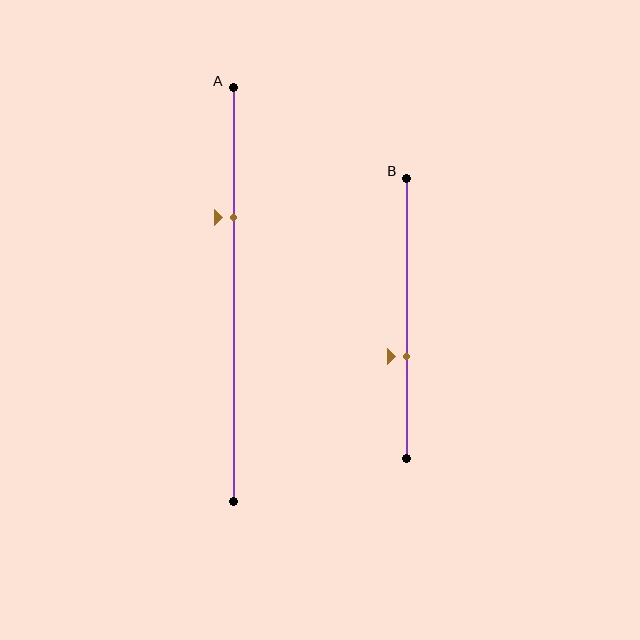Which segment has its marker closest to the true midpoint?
Segment B has its marker closest to the true midpoint.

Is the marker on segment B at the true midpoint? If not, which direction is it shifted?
No, the marker on segment B is shifted downward by about 14% of the segment length.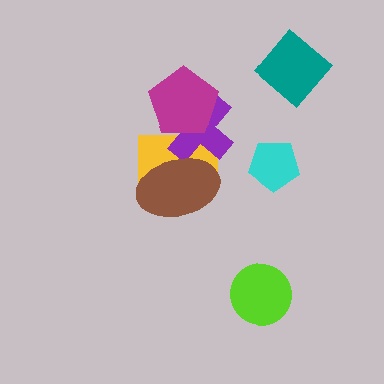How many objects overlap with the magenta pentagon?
2 objects overlap with the magenta pentagon.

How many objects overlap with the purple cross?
3 objects overlap with the purple cross.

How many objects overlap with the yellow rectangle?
3 objects overlap with the yellow rectangle.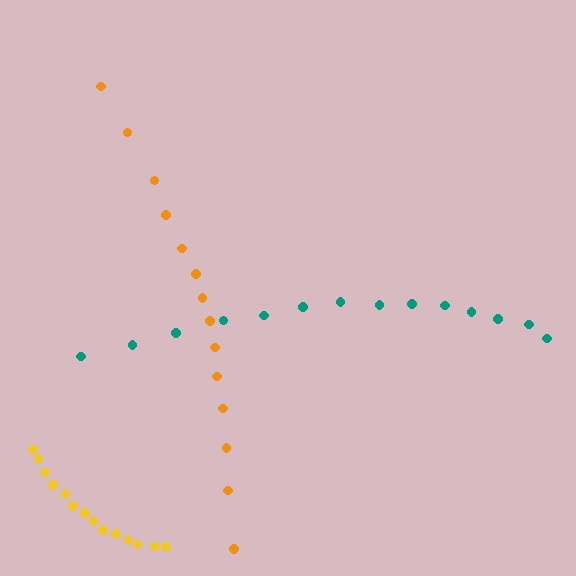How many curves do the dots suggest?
There are 3 distinct paths.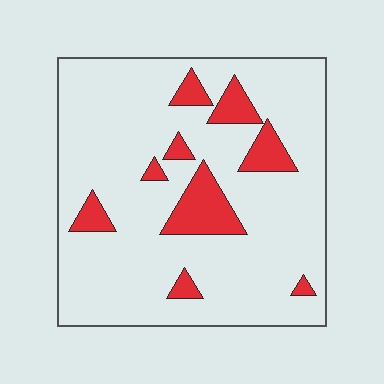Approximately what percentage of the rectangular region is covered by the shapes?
Approximately 15%.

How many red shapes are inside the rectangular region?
9.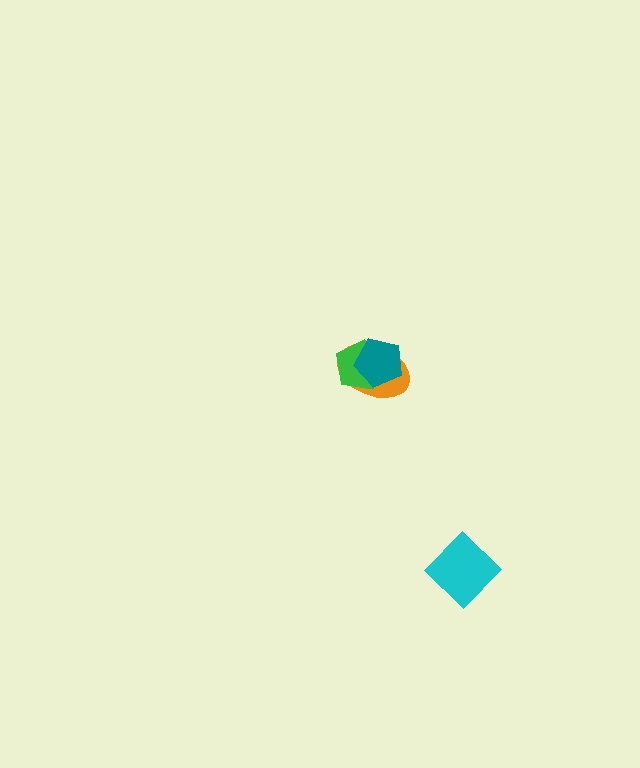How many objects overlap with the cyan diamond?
0 objects overlap with the cyan diamond.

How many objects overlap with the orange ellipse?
2 objects overlap with the orange ellipse.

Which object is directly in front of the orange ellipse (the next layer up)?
The green pentagon is directly in front of the orange ellipse.